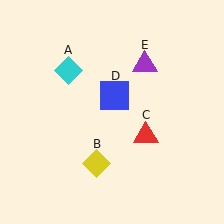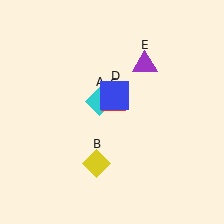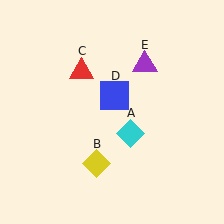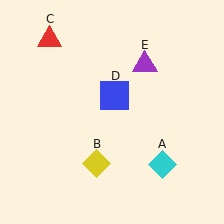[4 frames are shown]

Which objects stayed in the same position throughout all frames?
Yellow diamond (object B) and blue square (object D) and purple triangle (object E) remained stationary.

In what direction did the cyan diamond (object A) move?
The cyan diamond (object A) moved down and to the right.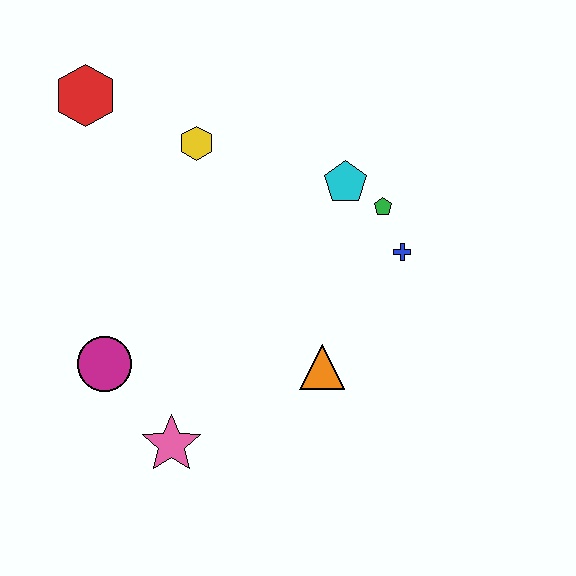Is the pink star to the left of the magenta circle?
No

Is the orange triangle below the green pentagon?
Yes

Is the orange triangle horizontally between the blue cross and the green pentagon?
No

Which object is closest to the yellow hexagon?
The red hexagon is closest to the yellow hexagon.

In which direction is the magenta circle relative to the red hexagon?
The magenta circle is below the red hexagon.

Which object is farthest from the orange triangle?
The red hexagon is farthest from the orange triangle.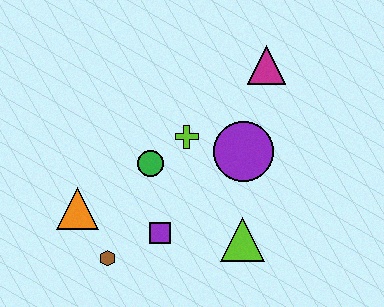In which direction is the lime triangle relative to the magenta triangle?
The lime triangle is below the magenta triangle.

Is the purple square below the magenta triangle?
Yes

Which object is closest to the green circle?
The lime cross is closest to the green circle.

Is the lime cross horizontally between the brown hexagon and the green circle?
No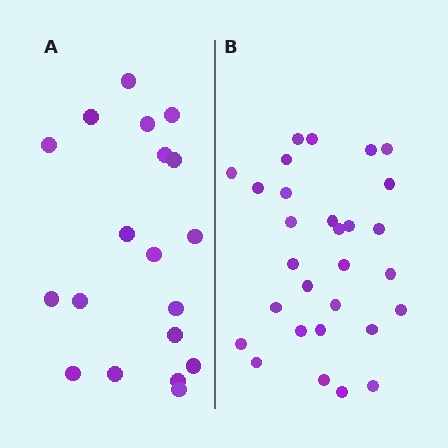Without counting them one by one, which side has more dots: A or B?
Region B (the right region) has more dots.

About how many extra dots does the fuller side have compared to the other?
Region B has roughly 10 or so more dots than region A.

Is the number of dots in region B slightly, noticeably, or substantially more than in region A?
Region B has substantially more. The ratio is roughly 1.5 to 1.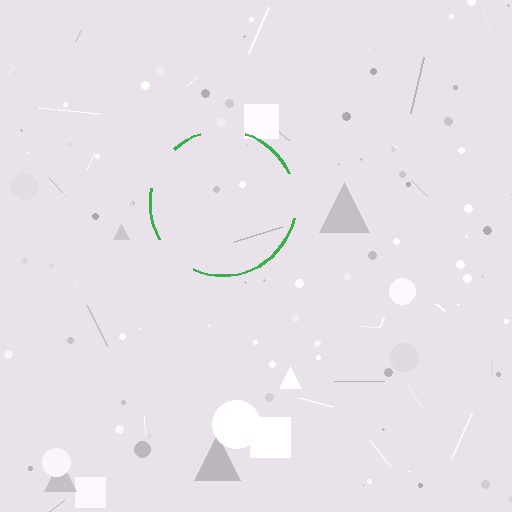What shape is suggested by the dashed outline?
The dashed outline suggests a circle.